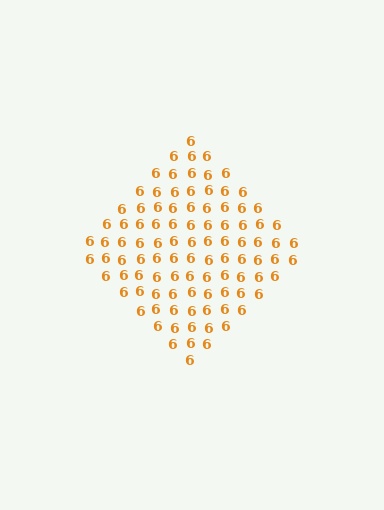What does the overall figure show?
The overall figure shows a diamond.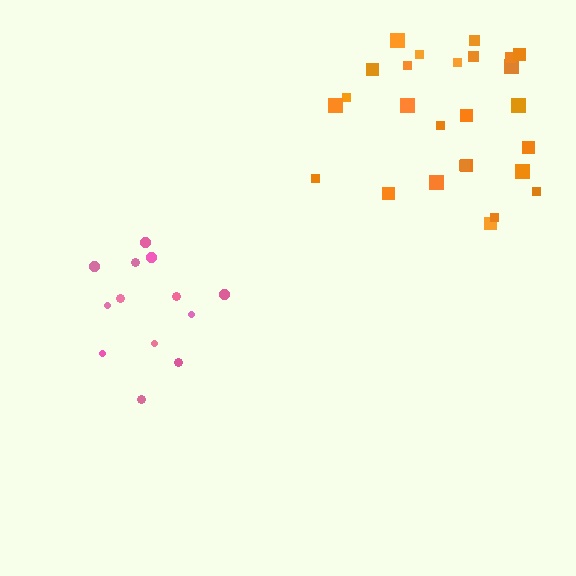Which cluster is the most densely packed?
Pink.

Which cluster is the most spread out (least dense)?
Orange.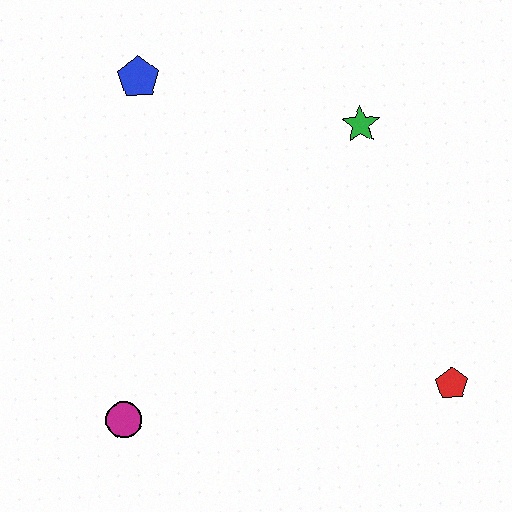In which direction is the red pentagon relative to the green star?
The red pentagon is below the green star.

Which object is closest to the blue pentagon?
The green star is closest to the blue pentagon.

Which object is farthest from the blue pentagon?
The red pentagon is farthest from the blue pentagon.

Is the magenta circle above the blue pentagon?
No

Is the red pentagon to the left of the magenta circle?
No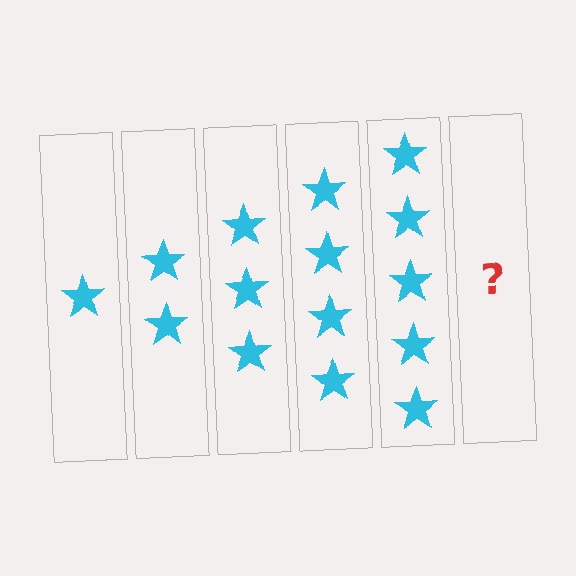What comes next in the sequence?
The next element should be 6 stars.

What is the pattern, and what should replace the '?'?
The pattern is that each step adds one more star. The '?' should be 6 stars.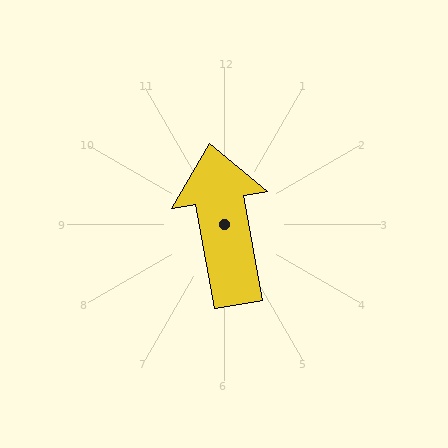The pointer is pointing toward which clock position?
Roughly 12 o'clock.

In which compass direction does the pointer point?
North.